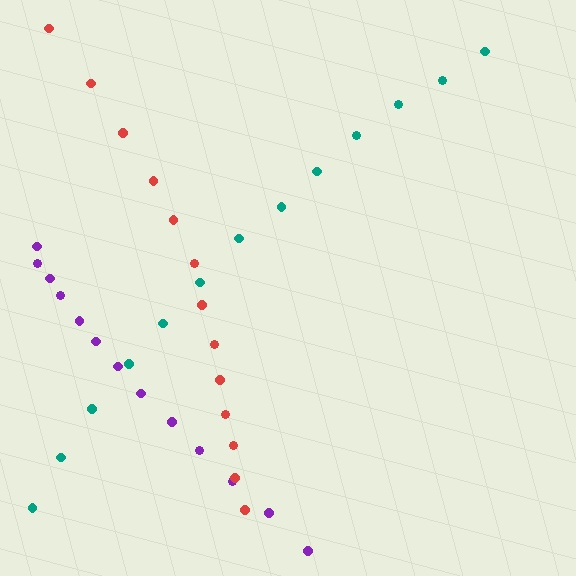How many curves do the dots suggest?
There are 3 distinct paths.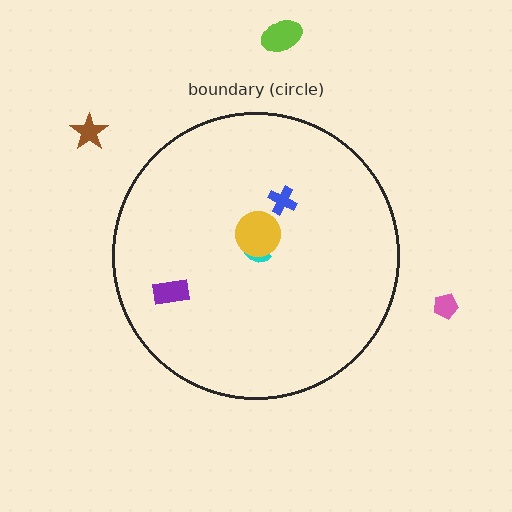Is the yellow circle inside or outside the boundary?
Inside.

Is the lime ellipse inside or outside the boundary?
Outside.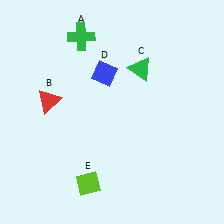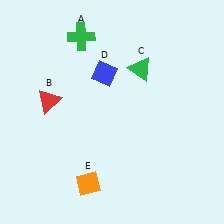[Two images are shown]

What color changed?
The diamond (E) changed from lime in Image 1 to orange in Image 2.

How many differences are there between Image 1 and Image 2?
There is 1 difference between the two images.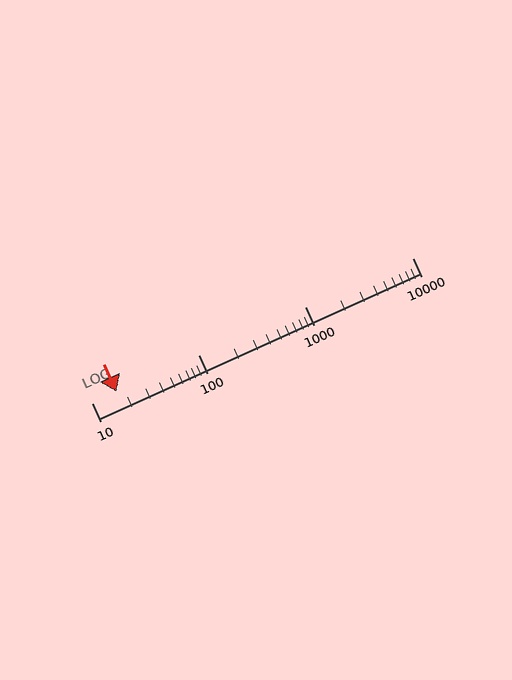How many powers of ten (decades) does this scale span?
The scale spans 3 decades, from 10 to 10000.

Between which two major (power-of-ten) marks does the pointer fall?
The pointer is between 10 and 100.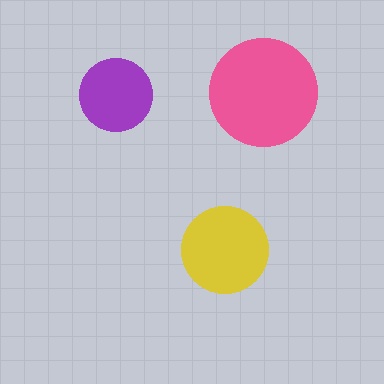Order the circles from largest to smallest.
the pink one, the yellow one, the purple one.